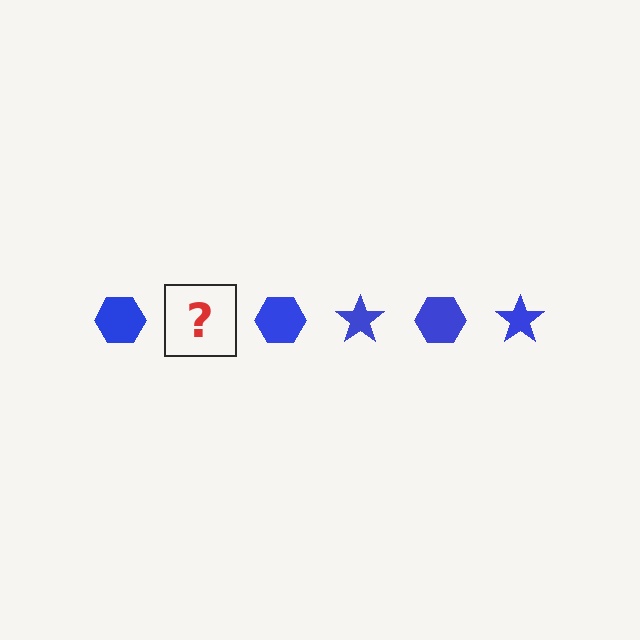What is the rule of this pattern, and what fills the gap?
The rule is that the pattern cycles through hexagon, star shapes in blue. The gap should be filled with a blue star.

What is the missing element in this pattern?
The missing element is a blue star.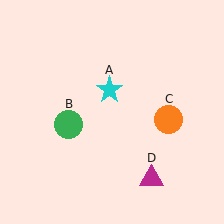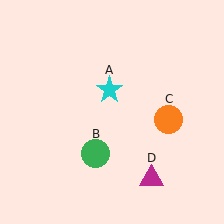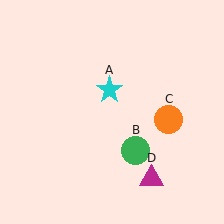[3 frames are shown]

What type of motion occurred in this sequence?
The green circle (object B) rotated counterclockwise around the center of the scene.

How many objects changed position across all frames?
1 object changed position: green circle (object B).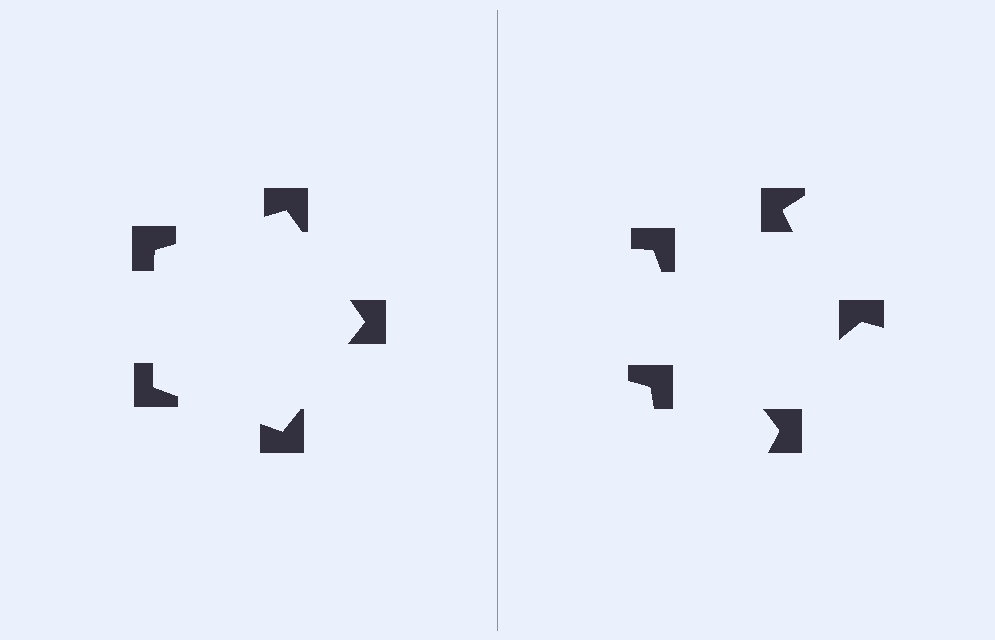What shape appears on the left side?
An illusory pentagon.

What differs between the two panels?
The notched squares are positioned identically on both sides; only the wedge orientations differ. On the left they align to a pentagon; on the right they are misaligned.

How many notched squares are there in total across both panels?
10 — 5 on each side.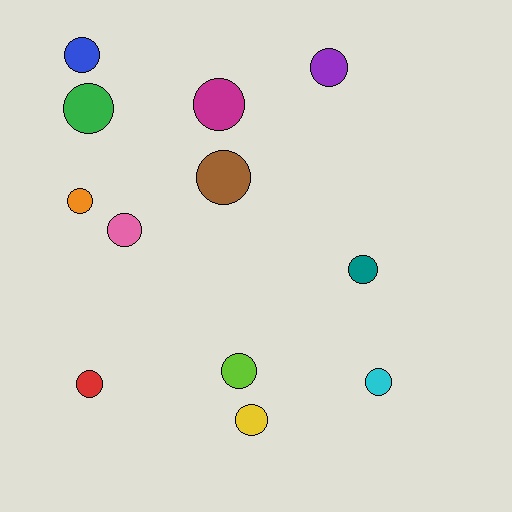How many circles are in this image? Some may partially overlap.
There are 12 circles.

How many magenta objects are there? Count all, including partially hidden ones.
There is 1 magenta object.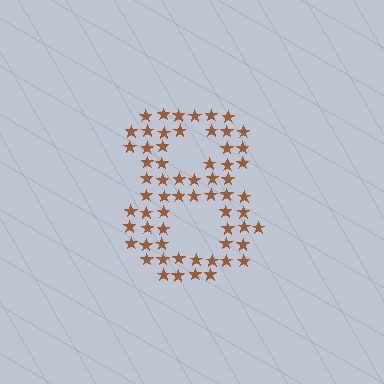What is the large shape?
The large shape is the digit 8.